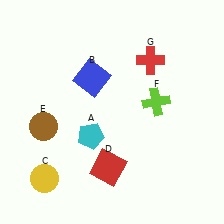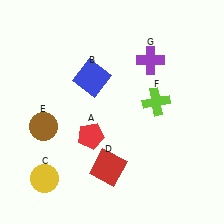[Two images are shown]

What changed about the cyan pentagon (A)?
In Image 1, A is cyan. In Image 2, it changed to red.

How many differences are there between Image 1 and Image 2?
There are 2 differences between the two images.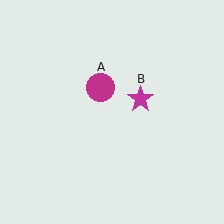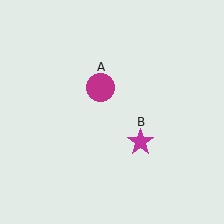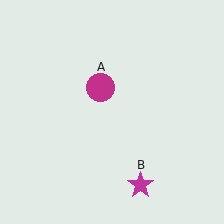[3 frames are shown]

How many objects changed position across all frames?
1 object changed position: magenta star (object B).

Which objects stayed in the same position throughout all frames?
Magenta circle (object A) remained stationary.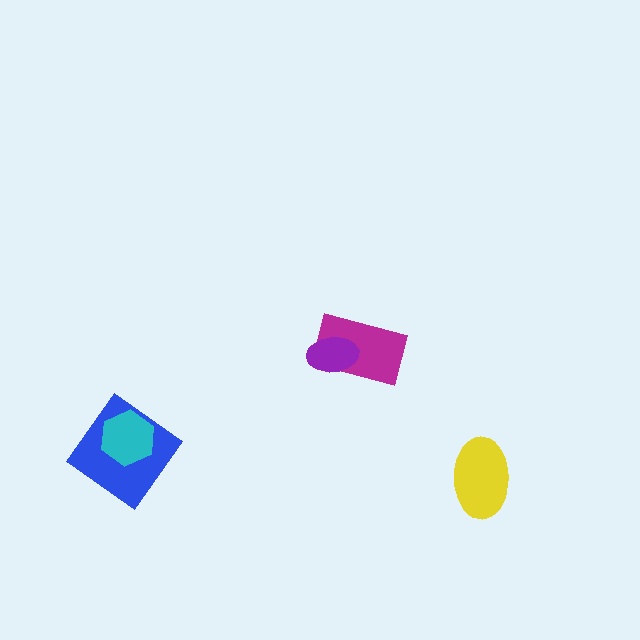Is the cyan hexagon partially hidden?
No, no other shape covers it.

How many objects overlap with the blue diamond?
1 object overlaps with the blue diamond.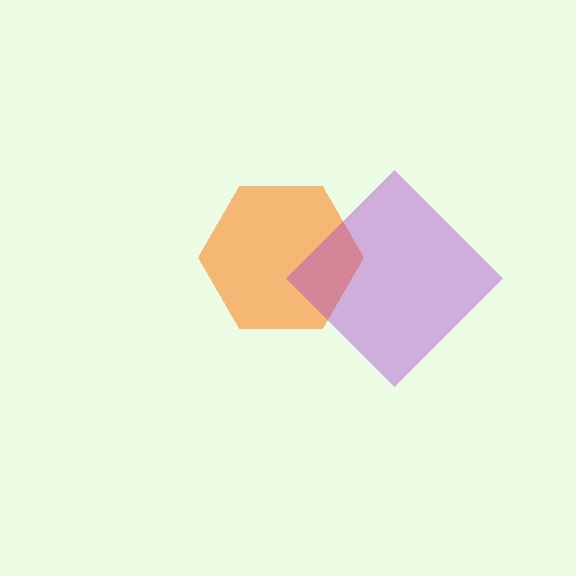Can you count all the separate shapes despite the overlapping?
Yes, there are 2 separate shapes.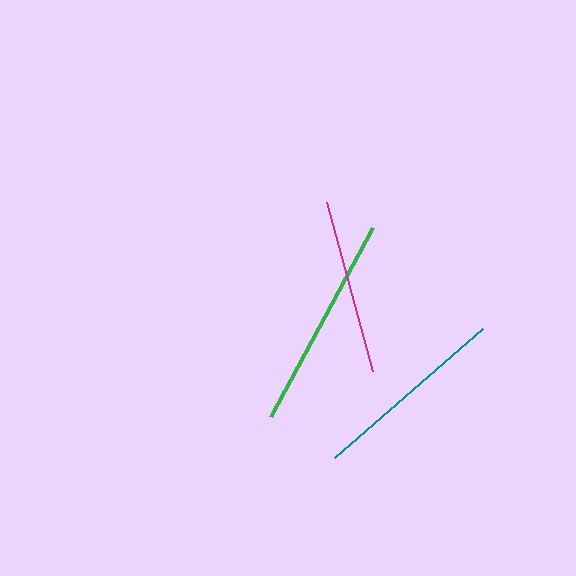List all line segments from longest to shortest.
From longest to shortest: green, teal, magenta.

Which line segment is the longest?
The green line is the longest at approximately 215 pixels.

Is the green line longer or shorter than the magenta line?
The green line is longer than the magenta line.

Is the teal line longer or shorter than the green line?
The green line is longer than the teal line.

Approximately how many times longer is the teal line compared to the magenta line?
The teal line is approximately 1.1 times the length of the magenta line.